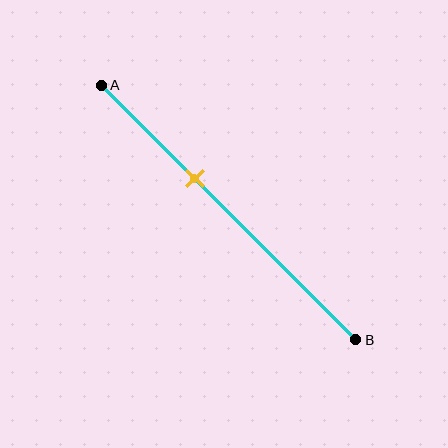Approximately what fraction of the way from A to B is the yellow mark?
The yellow mark is approximately 35% of the way from A to B.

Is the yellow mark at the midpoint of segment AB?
No, the mark is at about 35% from A, not at the 50% midpoint.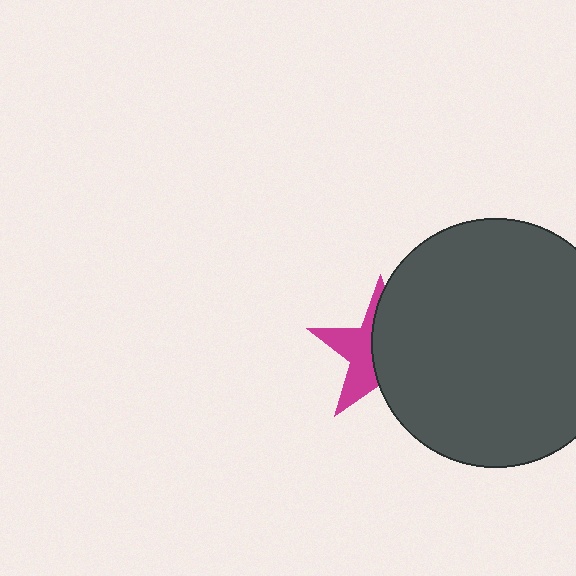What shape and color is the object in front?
The object in front is a dark gray circle.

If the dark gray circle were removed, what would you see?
You would see the complete magenta star.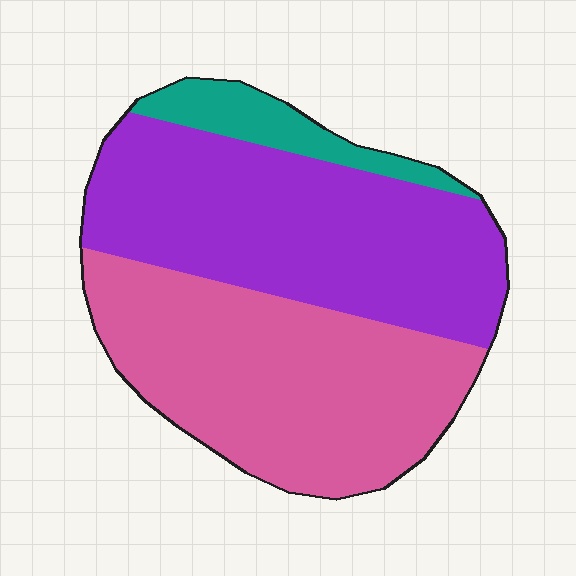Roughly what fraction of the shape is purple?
Purple takes up between a third and a half of the shape.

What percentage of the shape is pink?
Pink covers 45% of the shape.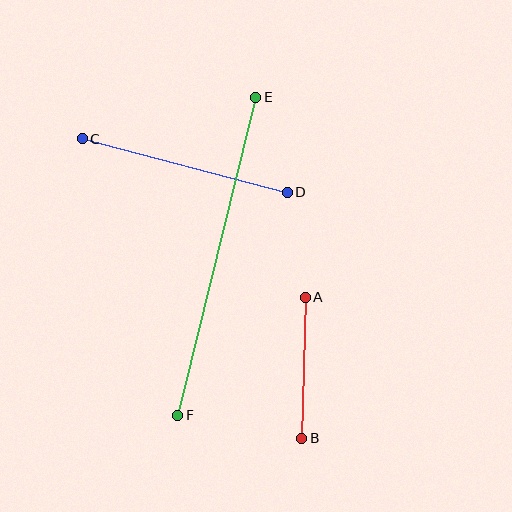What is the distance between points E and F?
The distance is approximately 328 pixels.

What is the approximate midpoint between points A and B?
The midpoint is at approximately (303, 368) pixels.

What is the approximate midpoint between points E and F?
The midpoint is at approximately (217, 256) pixels.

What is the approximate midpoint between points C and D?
The midpoint is at approximately (185, 166) pixels.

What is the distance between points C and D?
The distance is approximately 212 pixels.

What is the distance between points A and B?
The distance is approximately 141 pixels.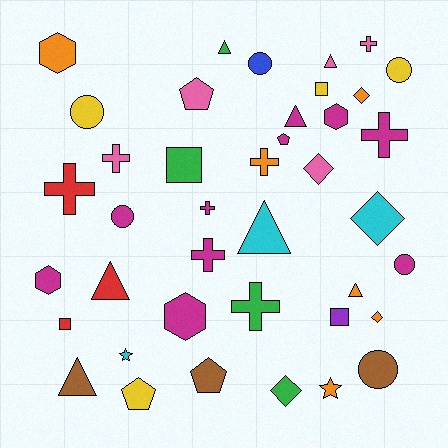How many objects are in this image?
There are 40 objects.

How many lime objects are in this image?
There are no lime objects.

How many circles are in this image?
There are 6 circles.